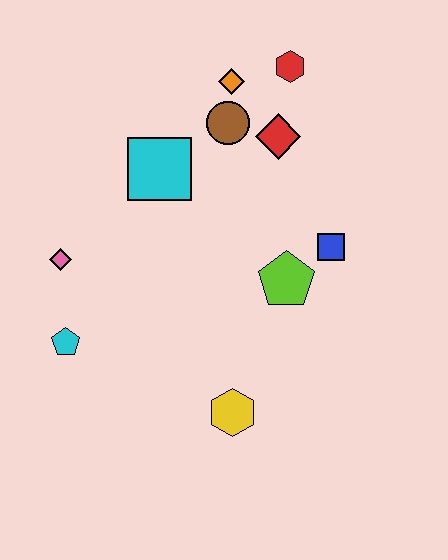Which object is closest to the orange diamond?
The brown circle is closest to the orange diamond.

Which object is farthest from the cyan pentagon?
The red hexagon is farthest from the cyan pentagon.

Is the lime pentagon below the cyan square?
Yes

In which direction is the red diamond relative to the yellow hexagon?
The red diamond is above the yellow hexagon.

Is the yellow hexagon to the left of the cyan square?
No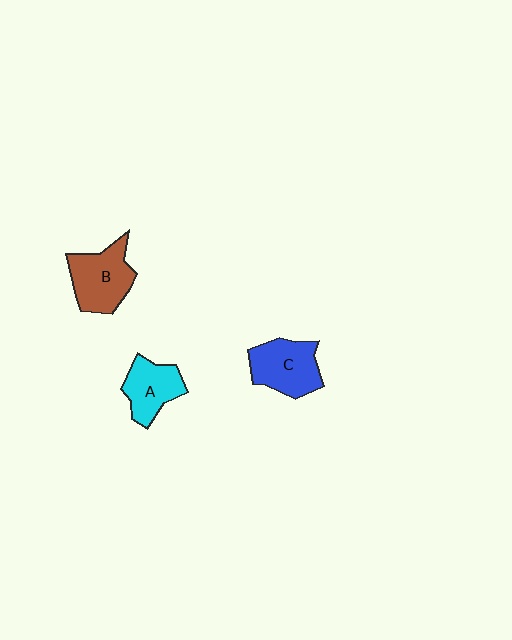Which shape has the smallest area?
Shape A (cyan).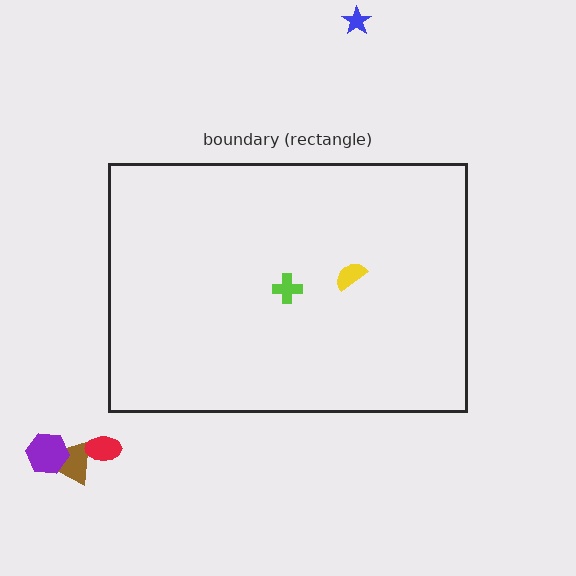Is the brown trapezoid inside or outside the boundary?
Outside.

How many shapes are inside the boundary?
2 inside, 4 outside.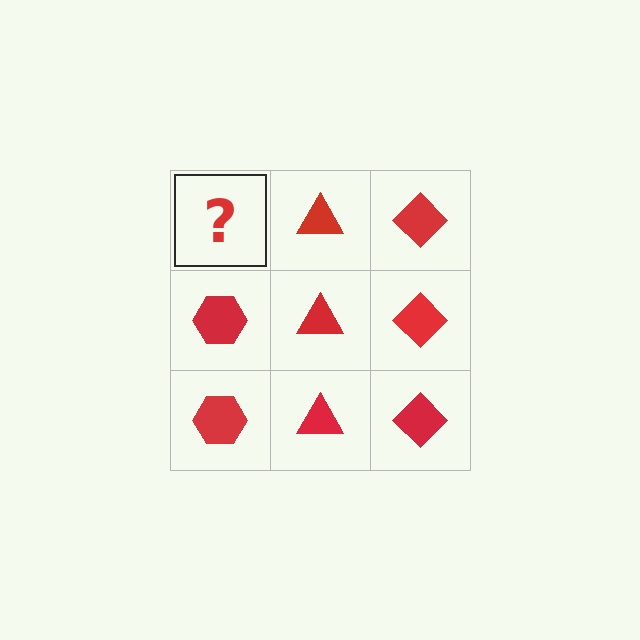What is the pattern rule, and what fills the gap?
The rule is that each column has a consistent shape. The gap should be filled with a red hexagon.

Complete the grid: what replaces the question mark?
The question mark should be replaced with a red hexagon.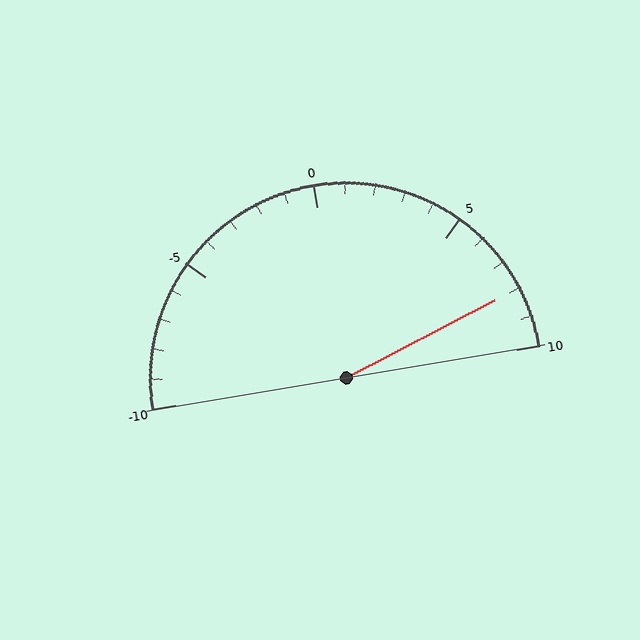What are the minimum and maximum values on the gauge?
The gauge ranges from -10 to 10.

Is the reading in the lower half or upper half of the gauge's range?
The reading is in the upper half of the range (-10 to 10).